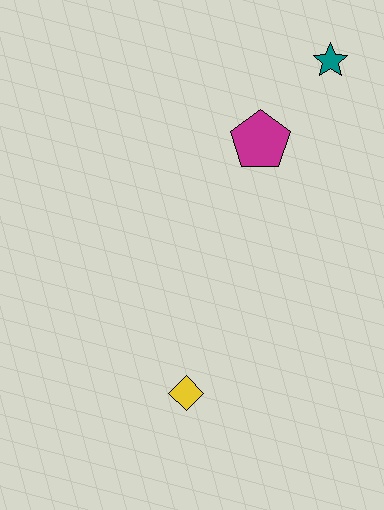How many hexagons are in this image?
There are no hexagons.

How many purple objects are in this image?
There are no purple objects.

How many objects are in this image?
There are 3 objects.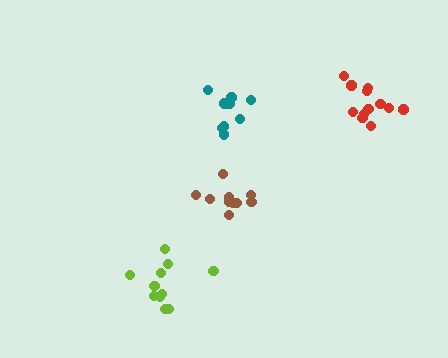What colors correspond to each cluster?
The clusters are colored: brown, red, lime, teal.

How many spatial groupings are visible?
There are 4 spatial groupings.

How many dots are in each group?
Group 1: 10 dots, Group 2: 12 dots, Group 3: 11 dots, Group 4: 10 dots (43 total).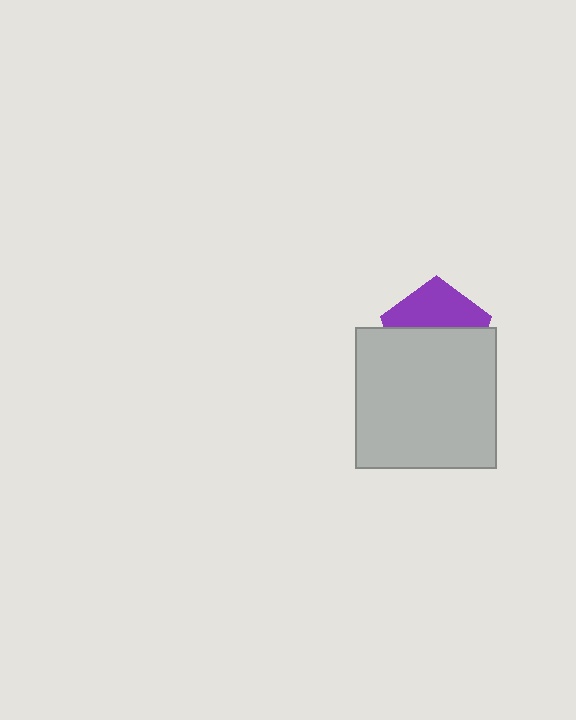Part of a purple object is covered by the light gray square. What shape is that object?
It is a pentagon.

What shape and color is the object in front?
The object in front is a light gray square.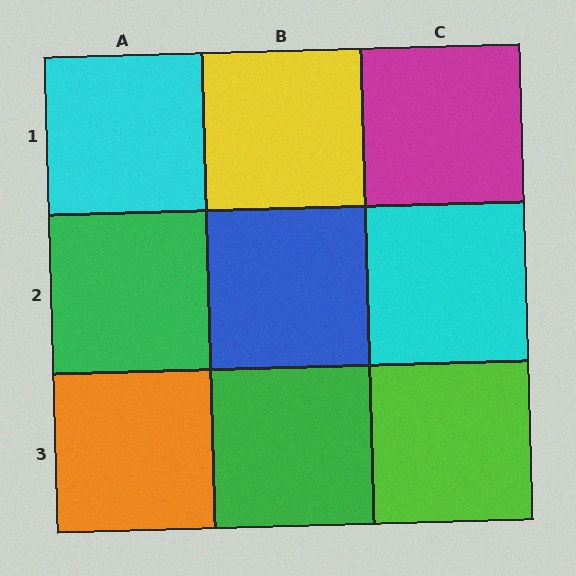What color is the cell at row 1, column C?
Magenta.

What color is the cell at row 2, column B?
Blue.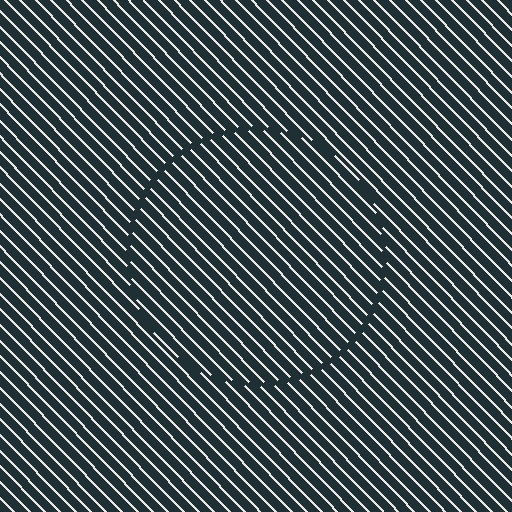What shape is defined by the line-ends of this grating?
An illusory circle. The interior of the shape contains the same grating, shifted by half a period — the contour is defined by the phase discontinuity where line-ends from the inner and outer gratings abut.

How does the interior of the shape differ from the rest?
The interior of the shape contains the same grating, shifted by half a period — the contour is defined by the phase discontinuity where line-ends from the inner and outer gratings abut.